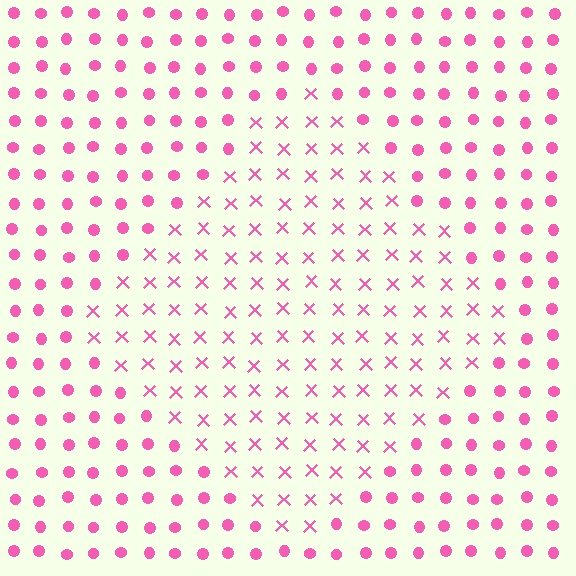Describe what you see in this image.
The image is filled with small pink elements arranged in a uniform grid. A diamond-shaped region contains X marks, while the surrounding area contains circles. The boundary is defined purely by the change in element shape.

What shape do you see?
I see a diamond.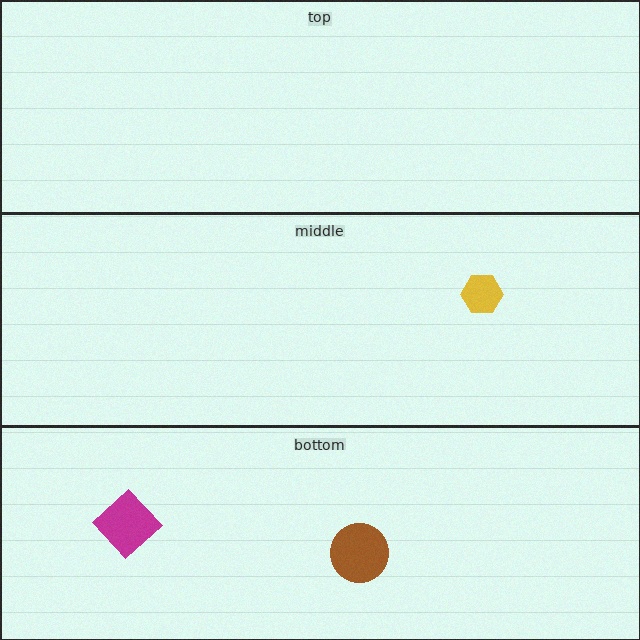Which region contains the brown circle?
The bottom region.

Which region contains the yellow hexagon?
The middle region.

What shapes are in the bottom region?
The brown circle, the magenta diamond.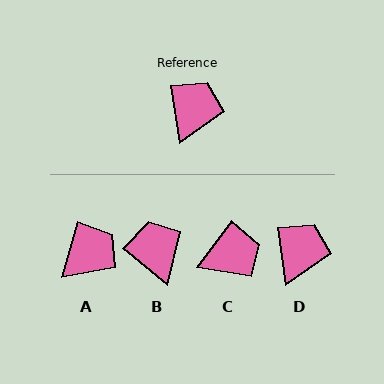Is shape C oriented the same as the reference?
No, it is off by about 45 degrees.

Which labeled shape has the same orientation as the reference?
D.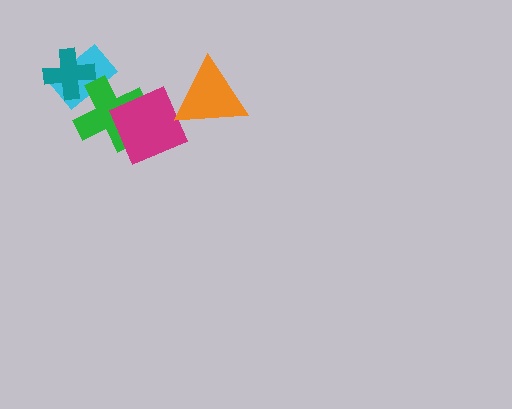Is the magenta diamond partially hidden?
Yes, it is partially covered by another shape.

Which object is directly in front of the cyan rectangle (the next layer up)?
The green cross is directly in front of the cyan rectangle.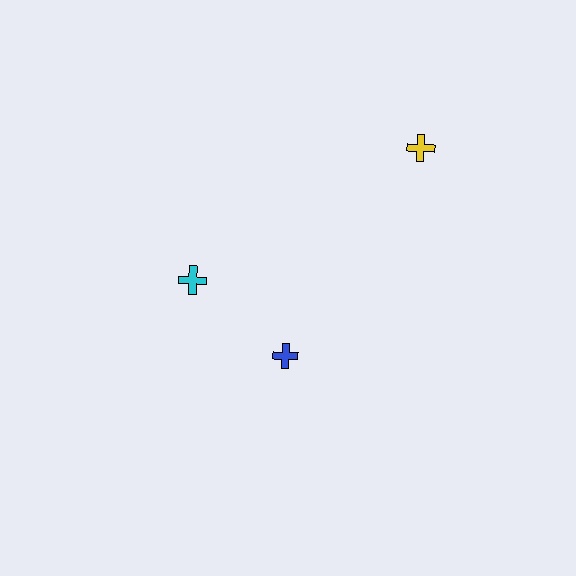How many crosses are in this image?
There are 3 crosses.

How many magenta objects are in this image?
There are no magenta objects.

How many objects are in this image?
There are 3 objects.